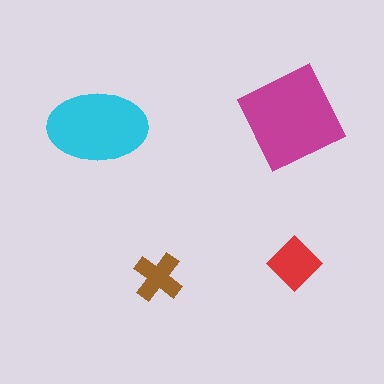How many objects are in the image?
There are 4 objects in the image.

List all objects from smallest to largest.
The brown cross, the red diamond, the cyan ellipse, the magenta square.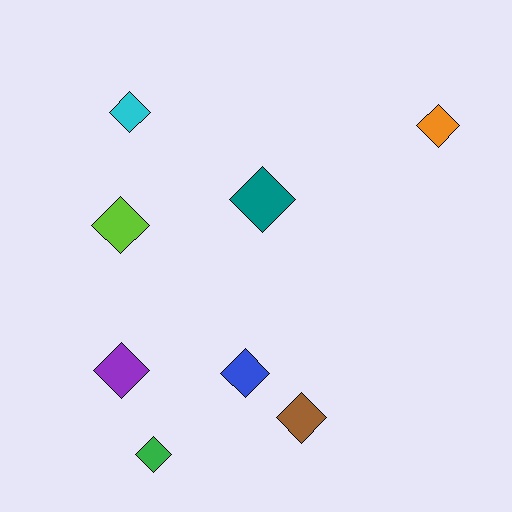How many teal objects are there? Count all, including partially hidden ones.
There is 1 teal object.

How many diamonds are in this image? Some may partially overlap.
There are 8 diamonds.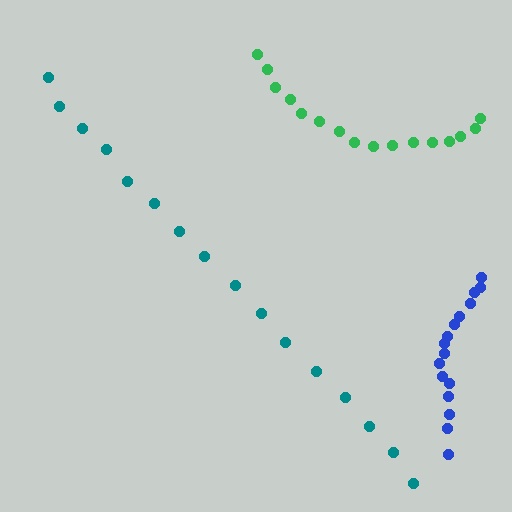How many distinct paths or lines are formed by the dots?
There are 3 distinct paths.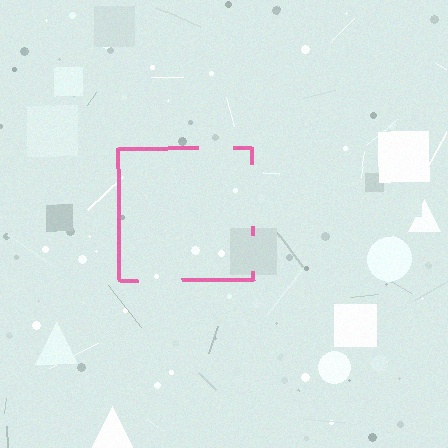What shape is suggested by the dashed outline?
The dashed outline suggests a square.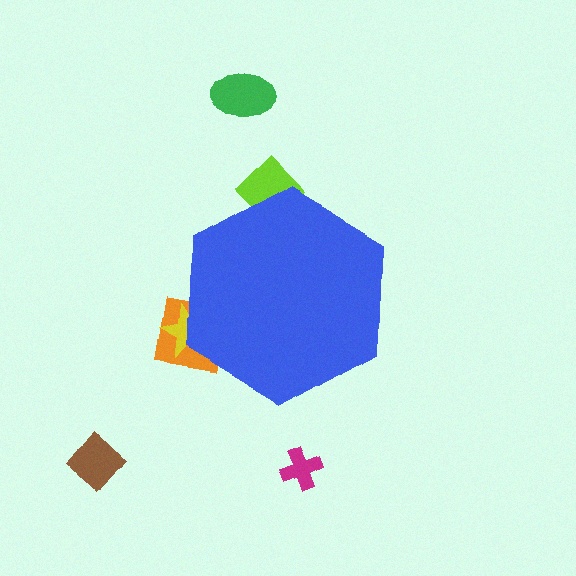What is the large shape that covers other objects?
A blue hexagon.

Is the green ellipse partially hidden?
No, the green ellipse is fully visible.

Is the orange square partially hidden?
Yes, the orange square is partially hidden behind the blue hexagon.